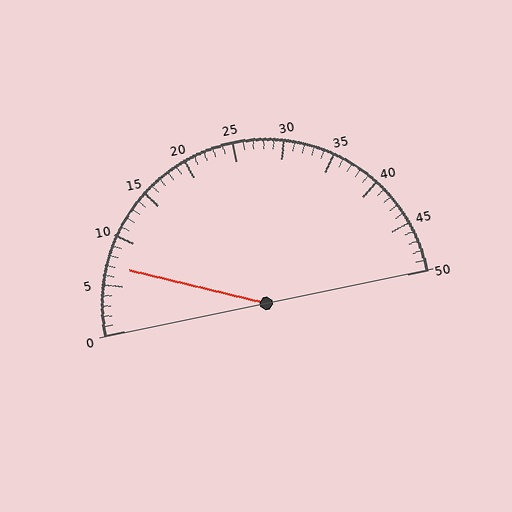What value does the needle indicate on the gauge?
The needle indicates approximately 7.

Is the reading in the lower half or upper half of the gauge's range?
The reading is in the lower half of the range (0 to 50).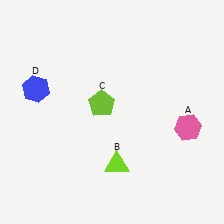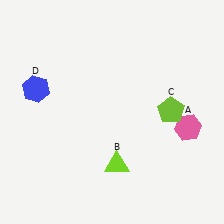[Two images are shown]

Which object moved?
The lime pentagon (C) moved right.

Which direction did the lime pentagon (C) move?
The lime pentagon (C) moved right.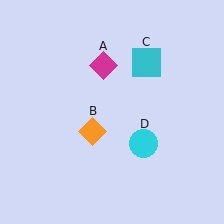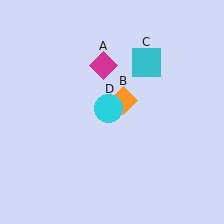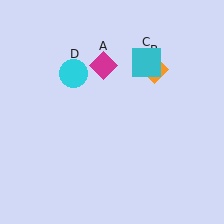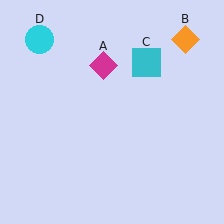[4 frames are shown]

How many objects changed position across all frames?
2 objects changed position: orange diamond (object B), cyan circle (object D).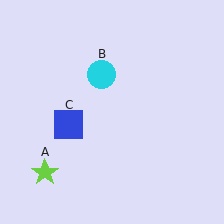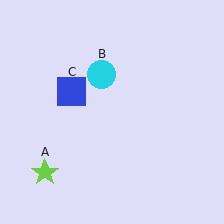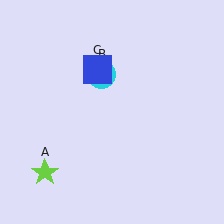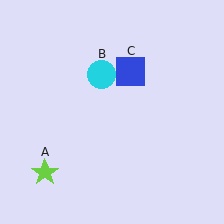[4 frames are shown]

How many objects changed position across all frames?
1 object changed position: blue square (object C).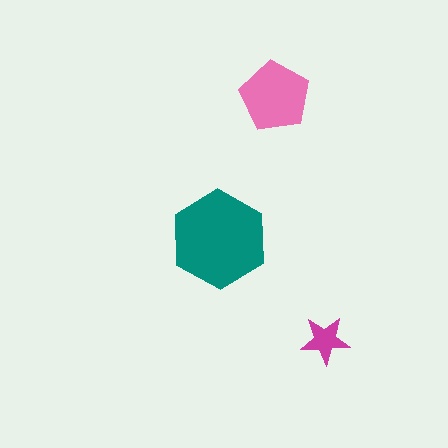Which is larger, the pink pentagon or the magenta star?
The pink pentagon.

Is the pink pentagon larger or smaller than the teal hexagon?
Smaller.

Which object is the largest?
The teal hexagon.